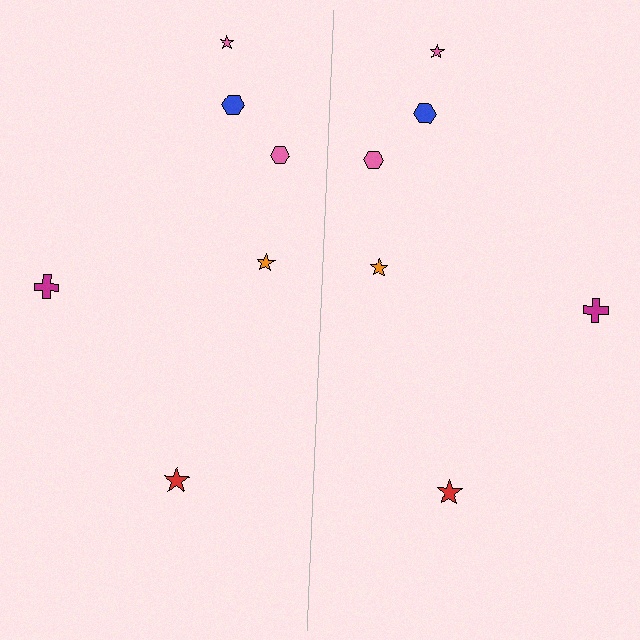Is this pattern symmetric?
Yes, this pattern has bilateral (reflection) symmetry.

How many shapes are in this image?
There are 12 shapes in this image.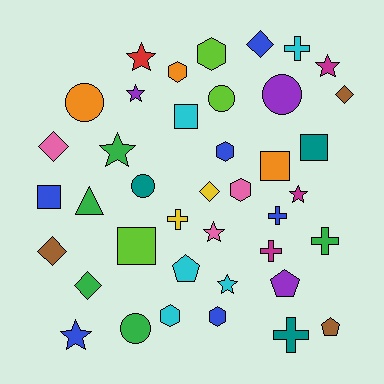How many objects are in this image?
There are 40 objects.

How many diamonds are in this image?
There are 6 diamonds.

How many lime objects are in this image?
There are 3 lime objects.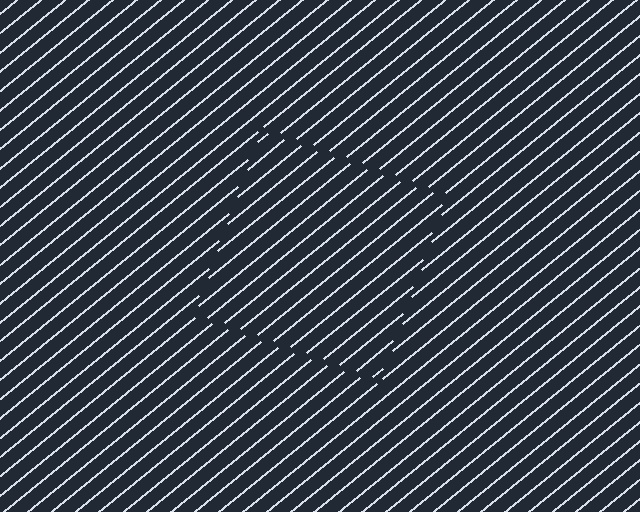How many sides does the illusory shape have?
4 sides — the line-ends trace a square.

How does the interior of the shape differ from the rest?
The interior of the shape contains the same grating, shifted by half a period — the contour is defined by the phase discontinuity where line-ends from the inner and outer gratings abut.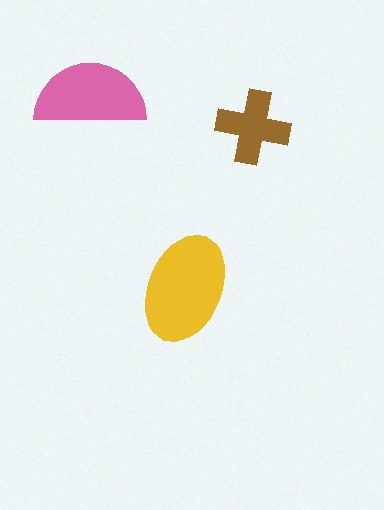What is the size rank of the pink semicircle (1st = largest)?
2nd.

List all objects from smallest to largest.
The brown cross, the pink semicircle, the yellow ellipse.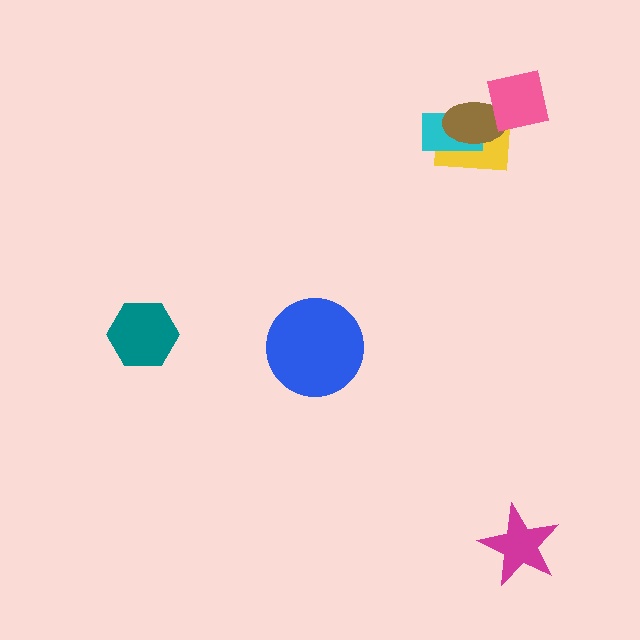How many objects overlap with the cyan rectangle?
2 objects overlap with the cyan rectangle.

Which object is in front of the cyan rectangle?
The brown ellipse is in front of the cyan rectangle.